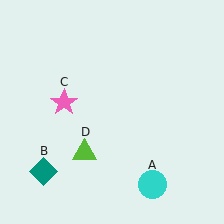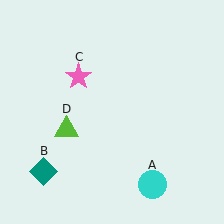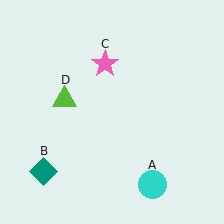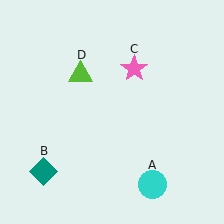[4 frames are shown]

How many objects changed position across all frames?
2 objects changed position: pink star (object C), lime triangle (object D).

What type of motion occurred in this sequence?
The pink star (object C), lime triangle (object D) rotated clockwise around the center of the scene.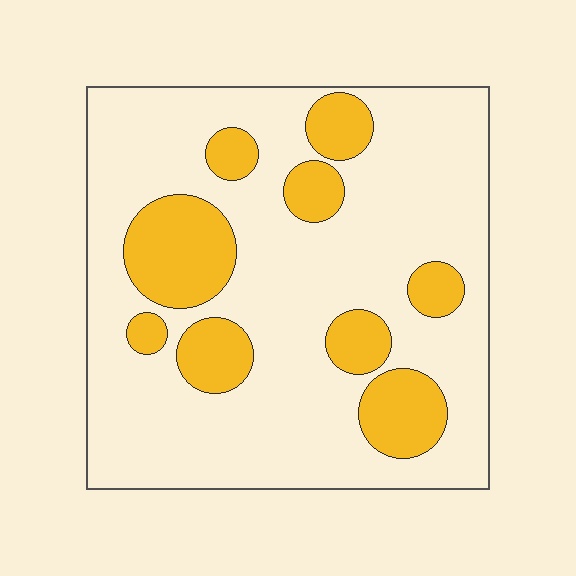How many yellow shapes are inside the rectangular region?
9.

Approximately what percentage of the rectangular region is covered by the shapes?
Approximately 25%.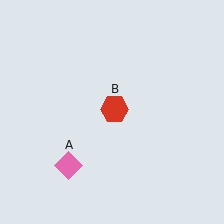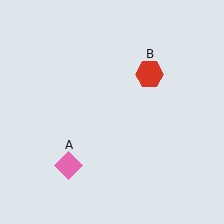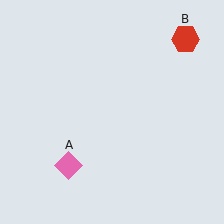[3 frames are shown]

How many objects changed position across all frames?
1 object changed position: red hexagon (object B).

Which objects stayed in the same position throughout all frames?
Pink diamond (object A) remained stationary.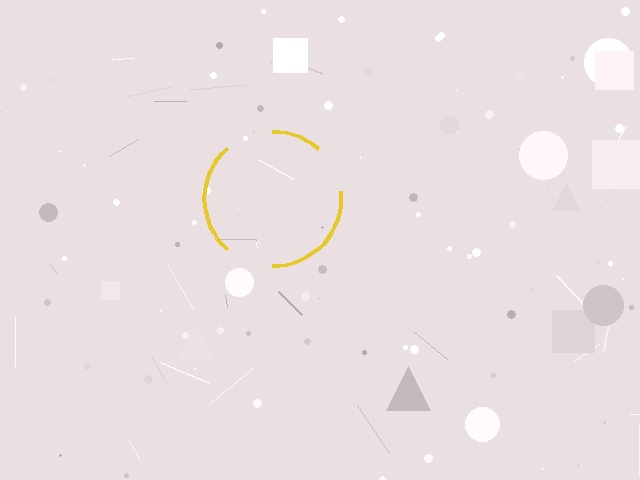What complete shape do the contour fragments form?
The contour fragments form a circle.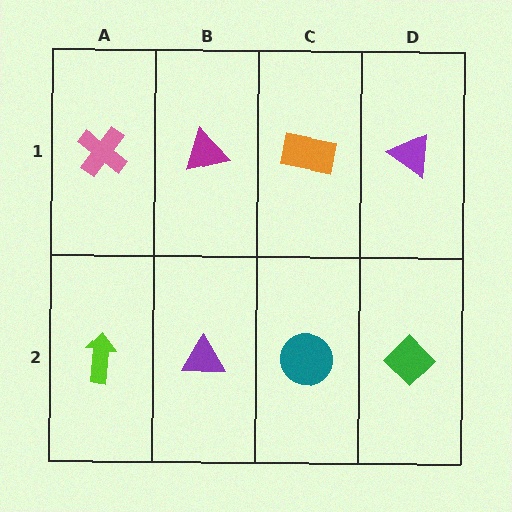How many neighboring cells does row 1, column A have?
2.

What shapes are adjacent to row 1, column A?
A lime arrow (row 2, column A), a magenta triangle (row 1, column B).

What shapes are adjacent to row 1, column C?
A teal circle (row 2, column C), a magenta triangle (row 1, column B), a purple triangle (row 1, column D).